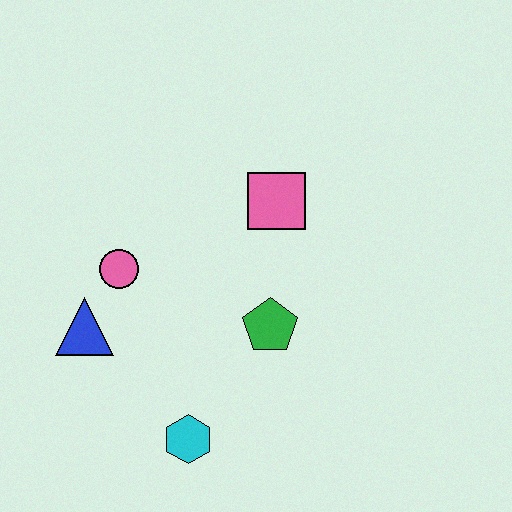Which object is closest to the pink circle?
The blue triangle is closest to the pink circle.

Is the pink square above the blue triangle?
Yes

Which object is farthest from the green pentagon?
The blue triangle is farthest from the green pentagon.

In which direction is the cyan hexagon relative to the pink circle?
The cyan hexagon is below the pink circle.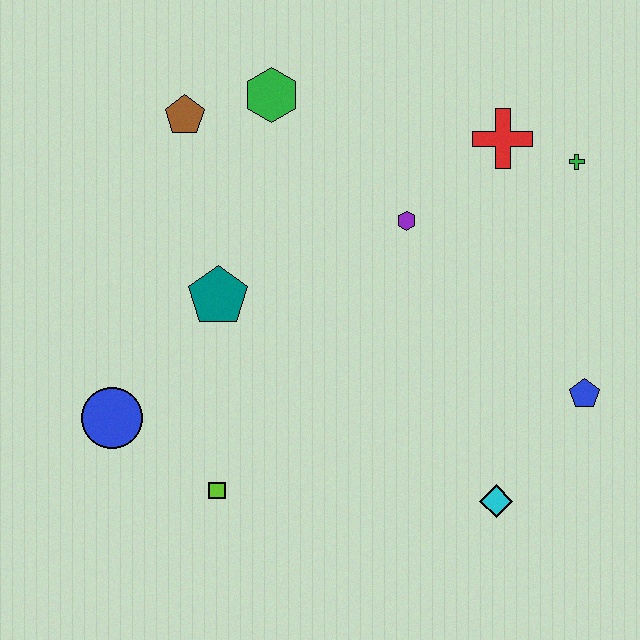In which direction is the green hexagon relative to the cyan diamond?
The green hexagon is above the cyan diamond.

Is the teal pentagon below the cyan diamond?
No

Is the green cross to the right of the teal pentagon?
Yes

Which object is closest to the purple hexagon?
The red cross is closest to the purple hexagon.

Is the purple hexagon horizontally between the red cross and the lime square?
Yes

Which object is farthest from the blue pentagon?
The brown pentagon is farthest from the blue pentagon.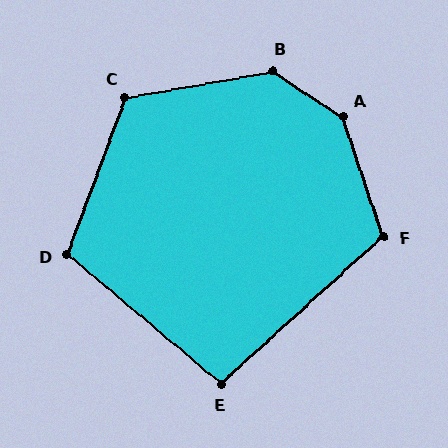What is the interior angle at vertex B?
Approximately 137 degrees (obtuse).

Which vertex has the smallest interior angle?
E, at approximately 98 degrees.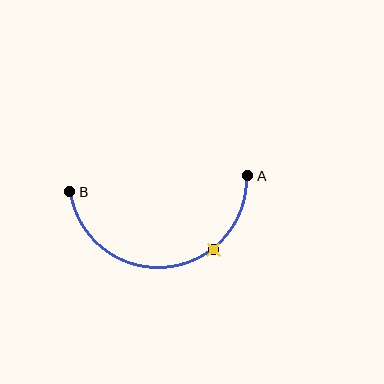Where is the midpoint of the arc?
The arc midpoint is the point on the curve farthest from the straight line joining A and B. It sits below that line.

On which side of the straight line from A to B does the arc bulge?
The arc bulges below the straight line connecting A and B.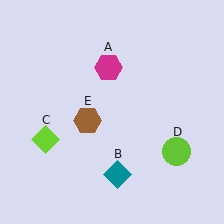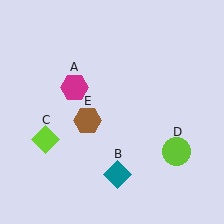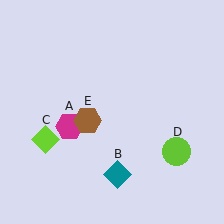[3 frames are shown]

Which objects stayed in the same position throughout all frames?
Teal diamond (object B) and lime diamond (object C) and lime circle (object D) and brown hexagon (object E) remained stationary.